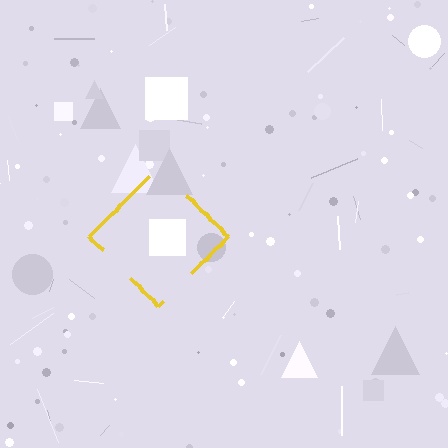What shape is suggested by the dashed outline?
The dashed outline suggests a diamond.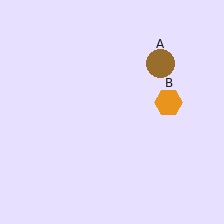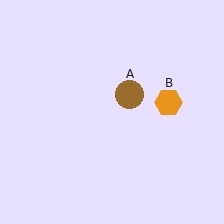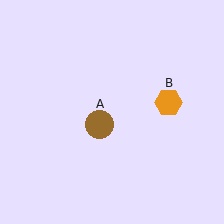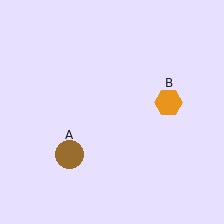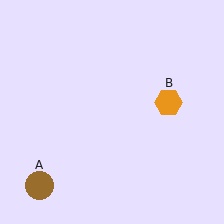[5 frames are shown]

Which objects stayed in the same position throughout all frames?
Orange hexagon (object B) remained stationary.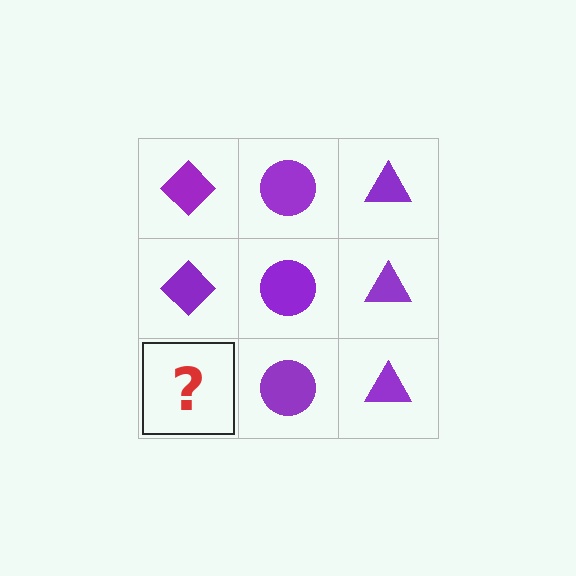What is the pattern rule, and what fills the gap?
The rule is that each column has a consistent shape. The gap should be filled with a purple diamond.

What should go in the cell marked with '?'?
The missing cell should contain a purple diamond.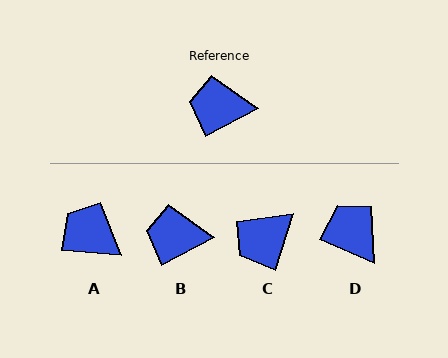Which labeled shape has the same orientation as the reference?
B.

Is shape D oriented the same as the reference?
No, it is off by about 52 degrees.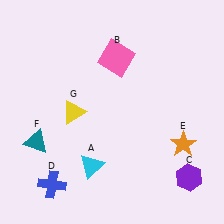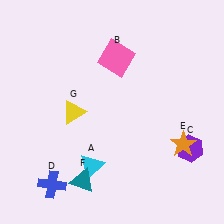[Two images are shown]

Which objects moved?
The objects that moved are: the purple hexagon (C), the teal triangle (F).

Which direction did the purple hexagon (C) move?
The purple hexagon (C) moved up.